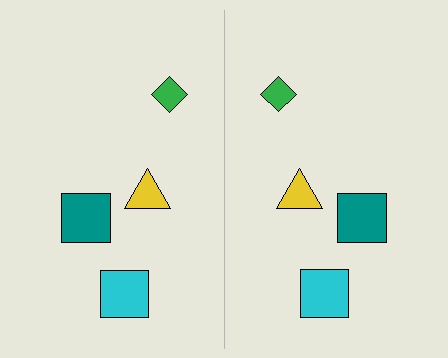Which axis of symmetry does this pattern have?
The pattern has a vertical axis of symmetry running through the center of the image.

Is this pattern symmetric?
Yes, this pattern has bilateral (reflection) symmetry.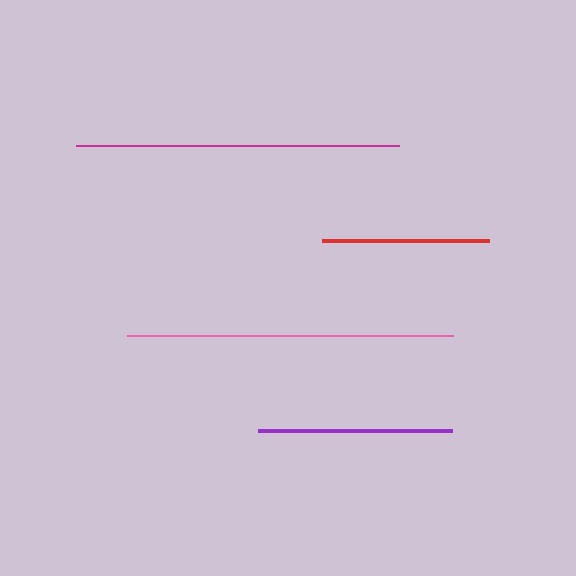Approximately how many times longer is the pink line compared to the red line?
The pink line is approximately 1.9 times the length of the red line.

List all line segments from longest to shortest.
From longest to shortest: pink, magenta, purple, red.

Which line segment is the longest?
The pink line is the longest at approximately 325 pixels.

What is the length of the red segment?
The red segment is approximately 167 pixels long.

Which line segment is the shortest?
The red line is the shortest at approximately 167 pixels.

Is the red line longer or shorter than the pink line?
The pink line is longer than the red line.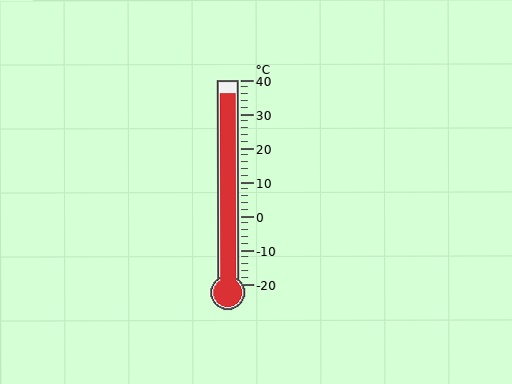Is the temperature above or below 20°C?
The temperature is above 20°C.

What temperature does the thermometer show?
The thermometer shows approximately 36°C.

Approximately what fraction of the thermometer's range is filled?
The thermometer is filled to approximately 95% of its range.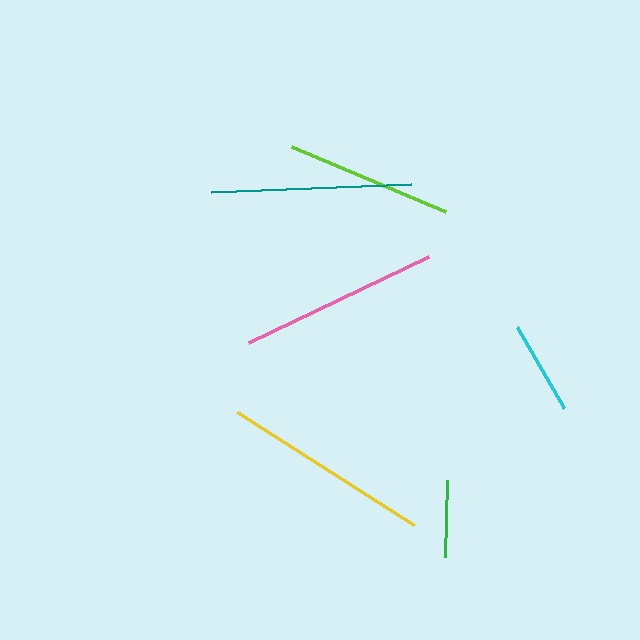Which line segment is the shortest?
The green line is the shortest at approximately 77 pixels.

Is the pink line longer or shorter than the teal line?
The teal line is longer than the pink line.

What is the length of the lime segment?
The lime segment is approximately 167 pixels long.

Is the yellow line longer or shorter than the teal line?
The yellow line is longer than the teal line.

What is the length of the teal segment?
The teal segment is approximately 200 pixels long.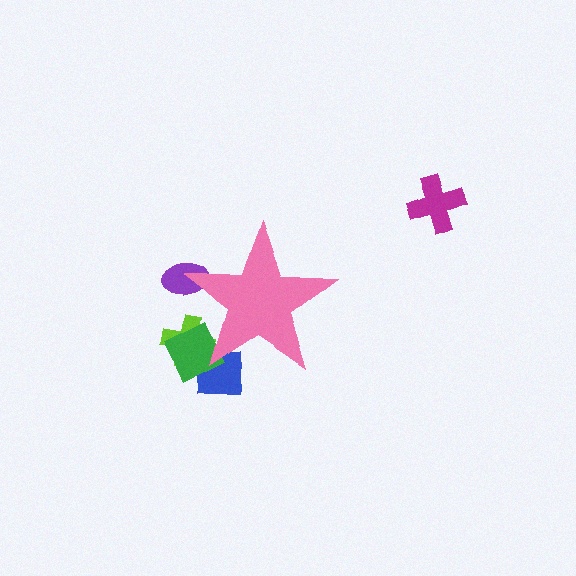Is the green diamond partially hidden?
Yes, the green diamond is partially hidden behind the pink star.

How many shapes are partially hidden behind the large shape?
4 shapes are partially hidden.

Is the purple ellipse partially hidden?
Yes, the purple ellipse is partially hidden behind the pink star.